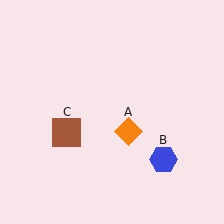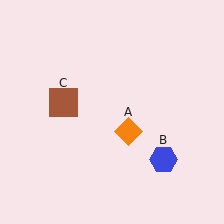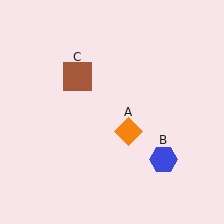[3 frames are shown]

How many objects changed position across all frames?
1 object changed position: brown square (object C).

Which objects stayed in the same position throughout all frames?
Orange diamond (object A) and blue hexagon (object B) remained stationary.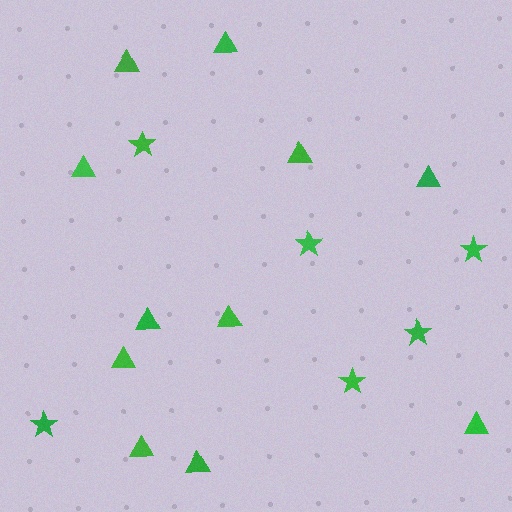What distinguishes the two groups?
There are 2 groups: one group of stars (6) and one group of triangles (11).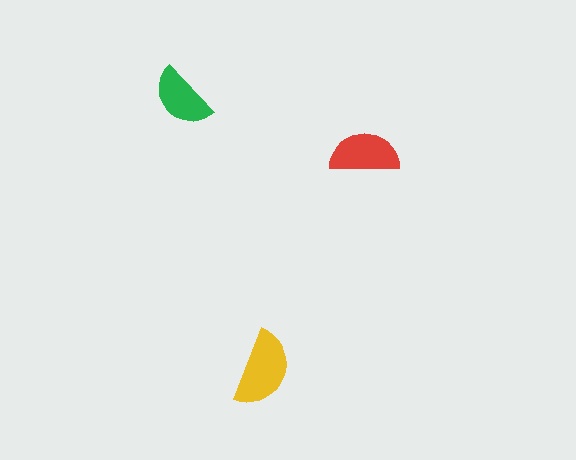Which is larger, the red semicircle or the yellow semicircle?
The yellow one.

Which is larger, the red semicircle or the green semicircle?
The red one.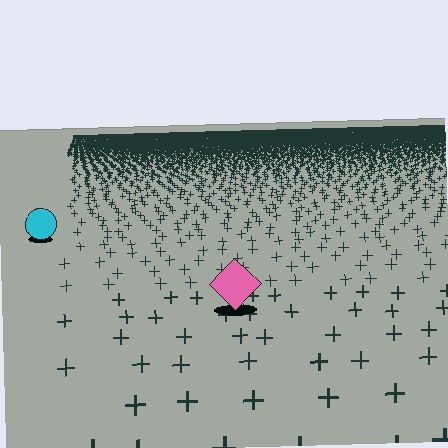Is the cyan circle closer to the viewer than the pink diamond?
No. The pink diamond is closer — you can tell from the texture gradient: the ground texture is coarser near it.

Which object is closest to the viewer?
The pink diamond is closest. The texture marks near it are larger and more spread out.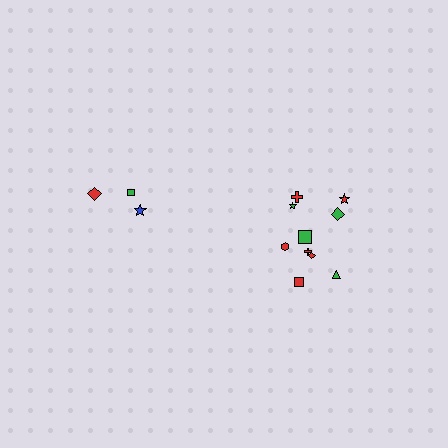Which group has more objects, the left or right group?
The right group.